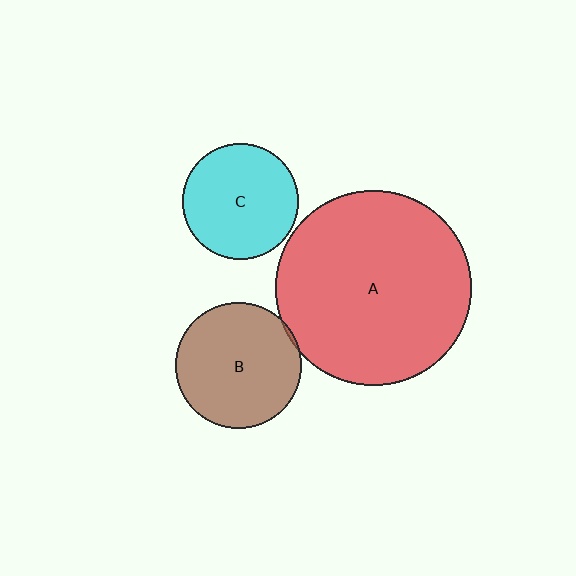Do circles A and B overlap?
Yes.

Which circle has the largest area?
Circle A (red).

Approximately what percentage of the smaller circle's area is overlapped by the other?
Approximately 5%.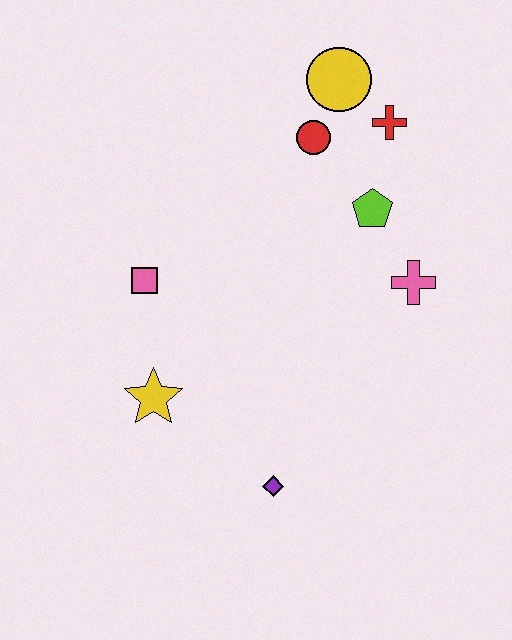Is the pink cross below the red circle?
Yes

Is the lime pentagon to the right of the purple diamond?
Yes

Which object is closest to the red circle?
The yellow circle is closest to the red circle.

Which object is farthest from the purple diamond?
The yellow circle is farthest from the purple diamond.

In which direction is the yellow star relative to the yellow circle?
The yellow star is below the yellow circle.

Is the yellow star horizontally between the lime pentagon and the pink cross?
No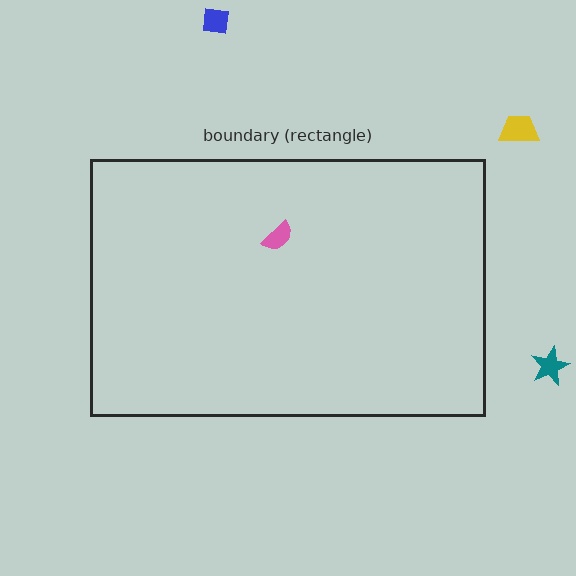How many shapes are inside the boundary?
1 inside, 3 outside.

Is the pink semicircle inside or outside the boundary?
Inside.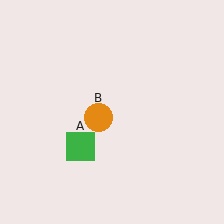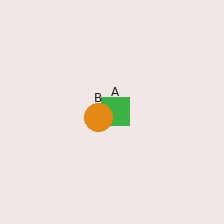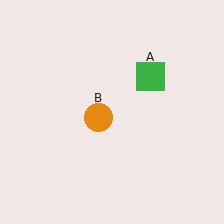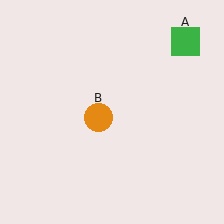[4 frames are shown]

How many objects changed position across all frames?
1 object changed position: green square (object A).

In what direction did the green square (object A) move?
The green square (object A) moved up and to the right.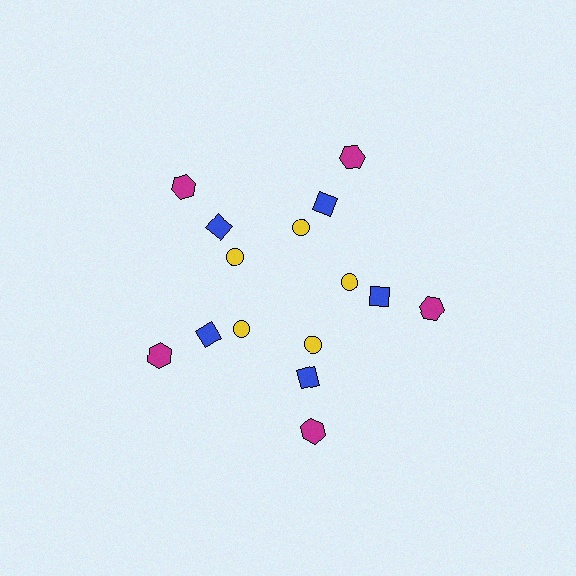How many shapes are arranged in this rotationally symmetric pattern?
There are 15 shapes, arranged in 5 groups of 3.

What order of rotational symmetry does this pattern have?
This pattern has 5-fold rotational symmetry.